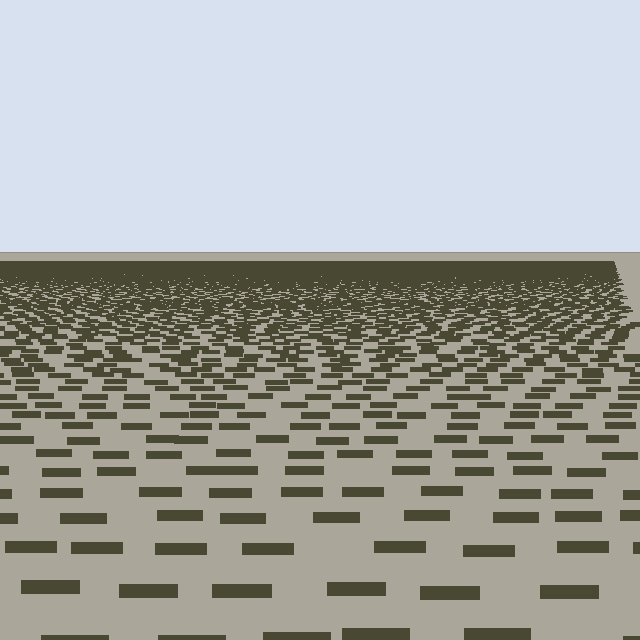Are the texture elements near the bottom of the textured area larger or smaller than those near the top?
Larger. Near the bottom, elements are closer to the viewer and appear at a bigger on-screen size.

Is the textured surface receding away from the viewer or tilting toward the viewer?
The surface is receding away from the viewer. Texture elements get smaller and denser toward the top.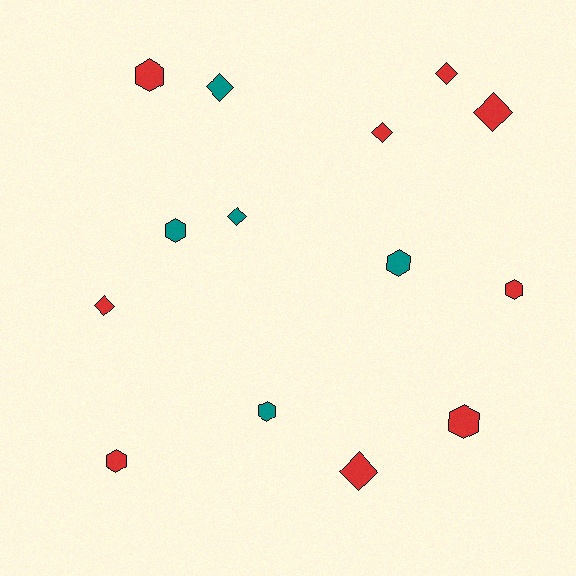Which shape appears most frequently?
Diamond, with 7 objects.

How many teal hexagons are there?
There are 3 teal hexagons.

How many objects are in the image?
There are 14 objects.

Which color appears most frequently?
Red, with 9 objects.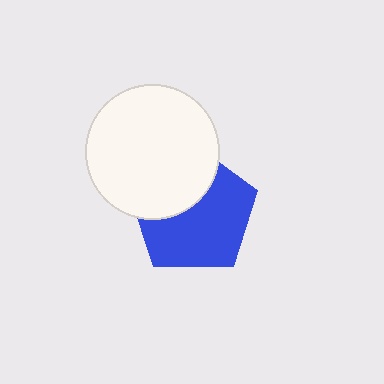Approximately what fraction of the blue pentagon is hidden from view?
Roughly 37% of the blue pentagon is hidden behind the white circle.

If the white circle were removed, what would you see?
You would see the complete blue pentagon.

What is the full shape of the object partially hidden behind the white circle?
The partially hidden object is a blue pentagon.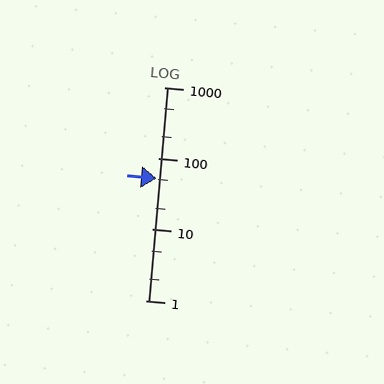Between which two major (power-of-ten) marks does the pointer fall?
The pointer is between 10 and 100.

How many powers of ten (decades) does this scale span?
The scale spans 3 decades, from 1 to 1000.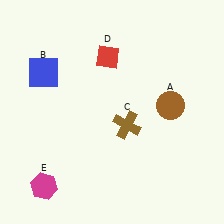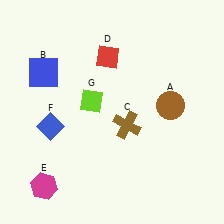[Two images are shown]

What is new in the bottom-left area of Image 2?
A blue diamond (F) was added in the bottom-left area of Image 2.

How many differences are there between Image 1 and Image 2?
There are 2 differences between the two images.